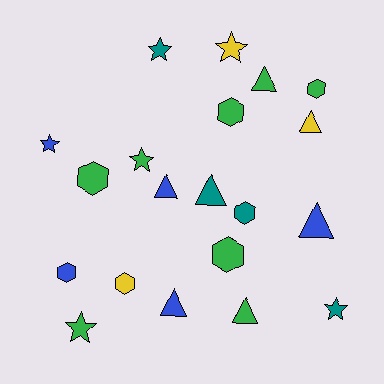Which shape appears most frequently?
Hexagon, with 7 objects.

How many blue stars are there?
There is 1 blue star.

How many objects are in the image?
There are 20 objects.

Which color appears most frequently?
Green, with 8 objects.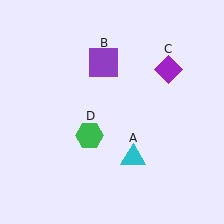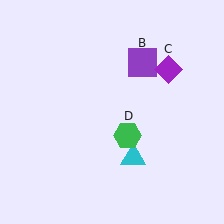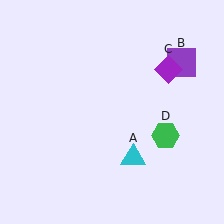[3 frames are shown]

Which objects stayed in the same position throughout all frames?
Cyan triangle (object A) and purple diamond (object C) remained stationary.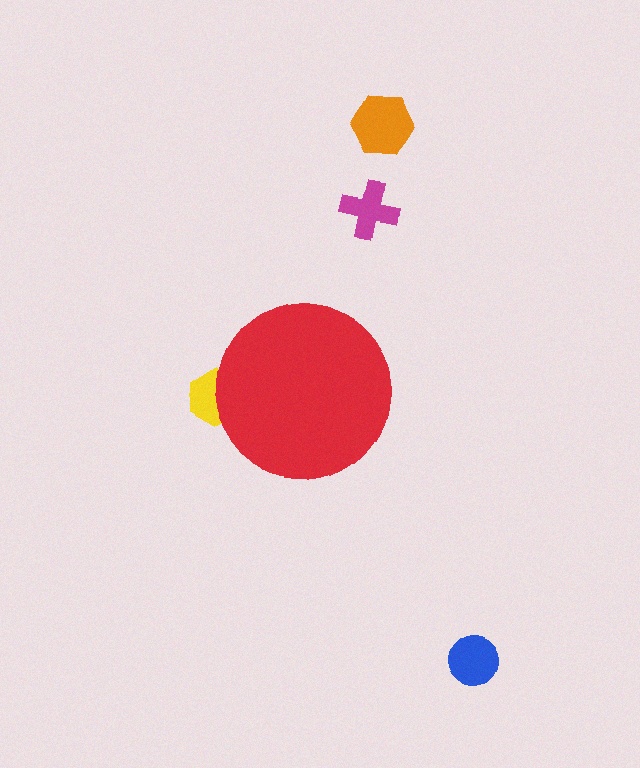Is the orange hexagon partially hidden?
No, the orange hexagon is fully visible.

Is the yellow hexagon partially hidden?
Yes, the yellow hexagon is partially hidden behind the red circle.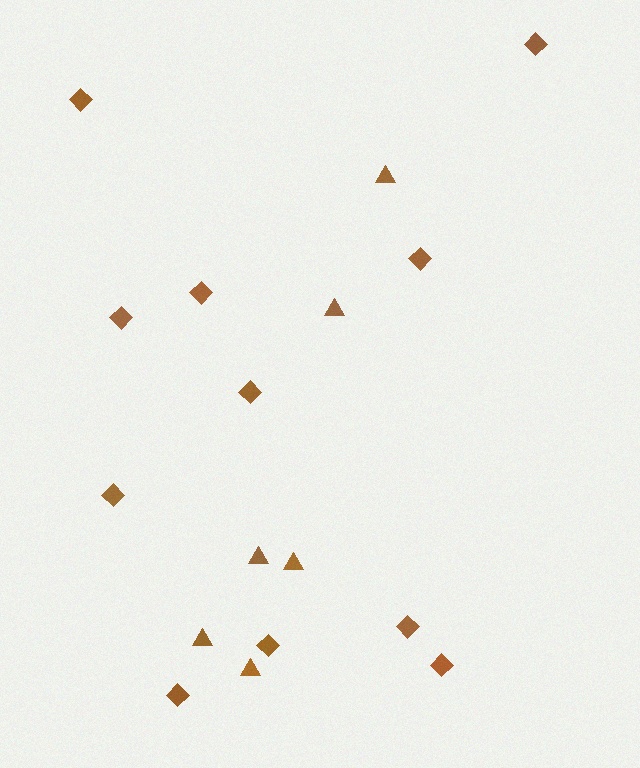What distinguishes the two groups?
There are 2 groups: one group of triangles (6) and one group of diamonds (11).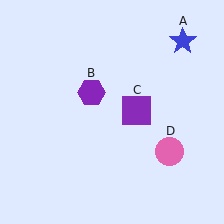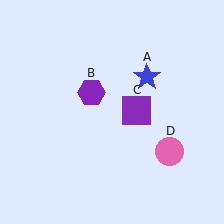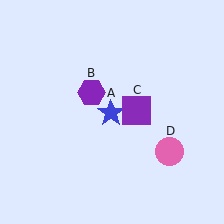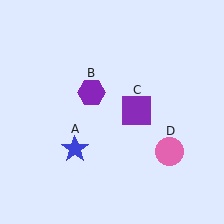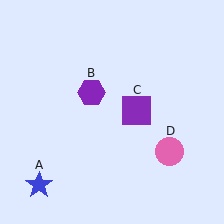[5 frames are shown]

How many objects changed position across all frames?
1 object changed position: blue star (object A).